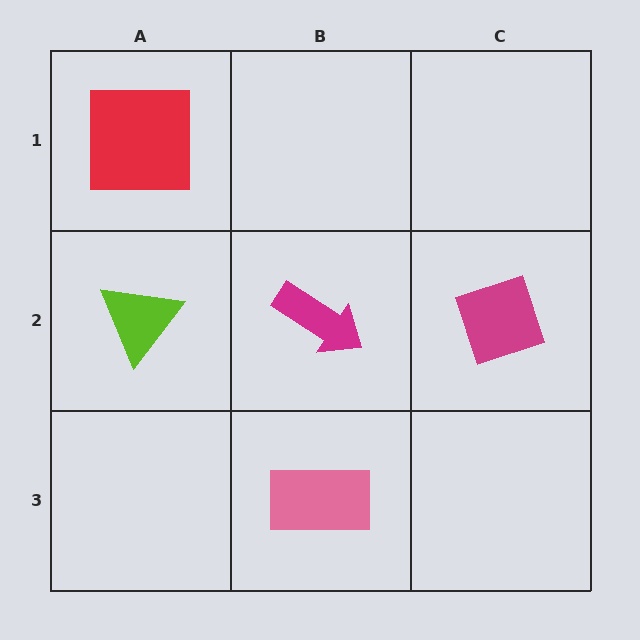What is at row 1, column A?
A red square.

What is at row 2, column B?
A magenta arrow.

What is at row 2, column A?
A lime triangle.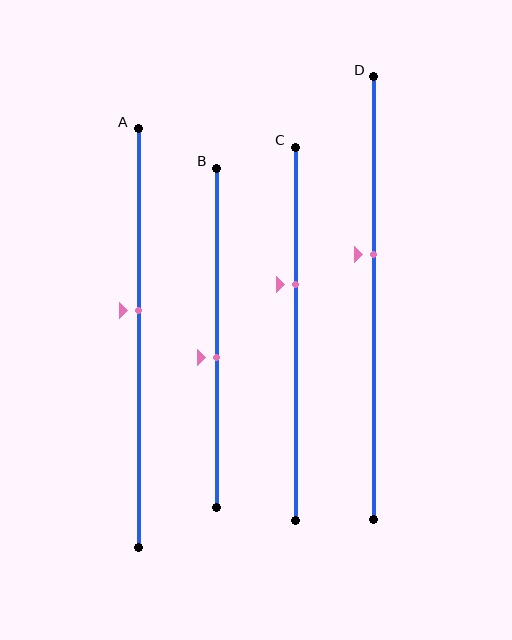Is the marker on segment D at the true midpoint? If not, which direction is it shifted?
No, the marker on segment D is shifted upward by about 10% of the segment length.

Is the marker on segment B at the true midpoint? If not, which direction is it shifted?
No, the marker on segment B is shifted downward by about 6% of the segment length.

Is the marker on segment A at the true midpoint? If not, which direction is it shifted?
No, the marker on segment A is shifted upward by about 7% of the segment length.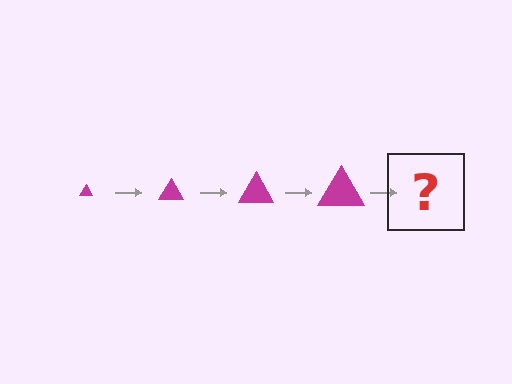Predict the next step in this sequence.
The next step is a magenta triangle, larger than the previous one.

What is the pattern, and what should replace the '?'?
The pattern is that the triangle gets progressively larger each step. The '?' should be a magenta triangle, larger than the previous one.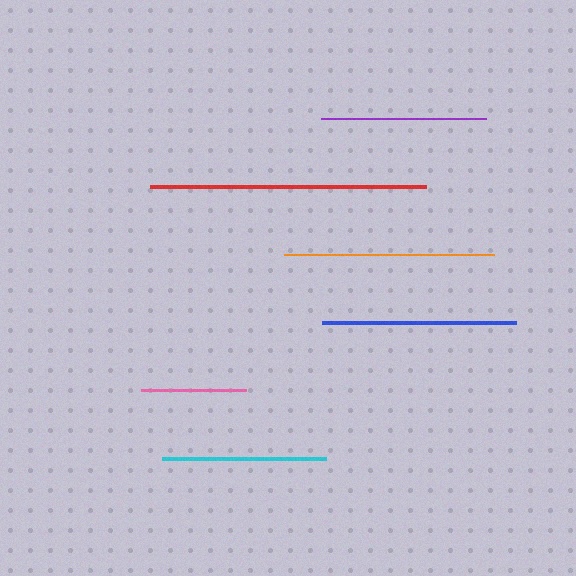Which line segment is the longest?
The red line is the longest at approximately 276 pixels.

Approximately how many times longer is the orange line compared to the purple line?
The orange line is approximately 1.3 times the length of the purple line.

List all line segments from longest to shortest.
From longest to shortest: red, orange, blue, purple, cyan, pink.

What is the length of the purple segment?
The purple segment is approximately 165 pixels long.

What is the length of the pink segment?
The pink segment is approximately 105 pixels long.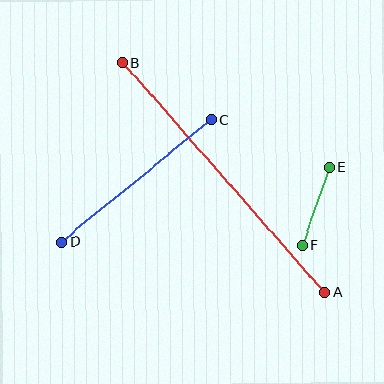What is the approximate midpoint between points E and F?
The midpoint is at approximately (315, 206) pixels.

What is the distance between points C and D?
The distance is approximately 193 pixels.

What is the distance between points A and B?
The distance is approximately 306 pixels.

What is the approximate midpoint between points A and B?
The midpoint is at approximately (224, 178) pixels.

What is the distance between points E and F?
The distance is approximately 83 pixels.